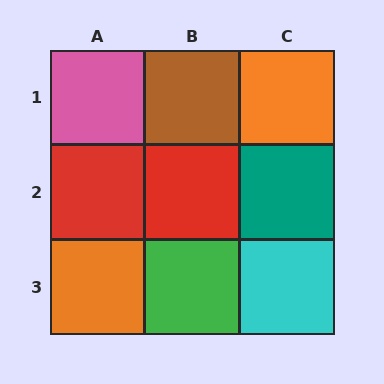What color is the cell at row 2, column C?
Teal.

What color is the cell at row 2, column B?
Red.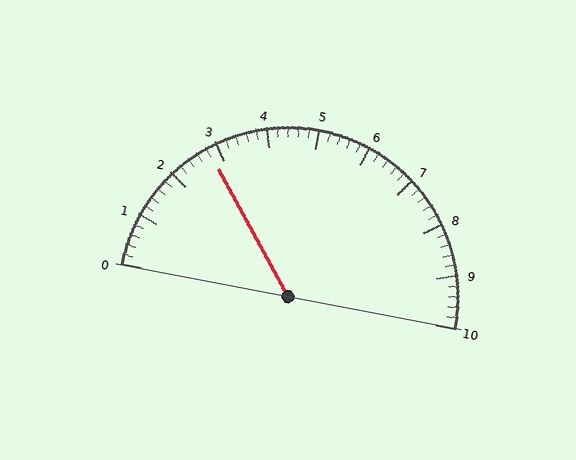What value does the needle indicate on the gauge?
The needle indicates approximately 2.8.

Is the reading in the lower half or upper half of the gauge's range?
The reading is in the lower half of the range (0 to 10).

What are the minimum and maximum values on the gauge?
The gauge ranges from 0 to 10.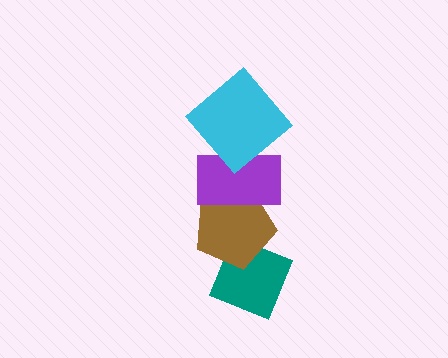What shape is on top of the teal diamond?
The brown pentagon is on top of the teal diamond.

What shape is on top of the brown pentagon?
The purple rectangle is on top of the brown pentagon.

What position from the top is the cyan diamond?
The cyan diamond is 1st from the top.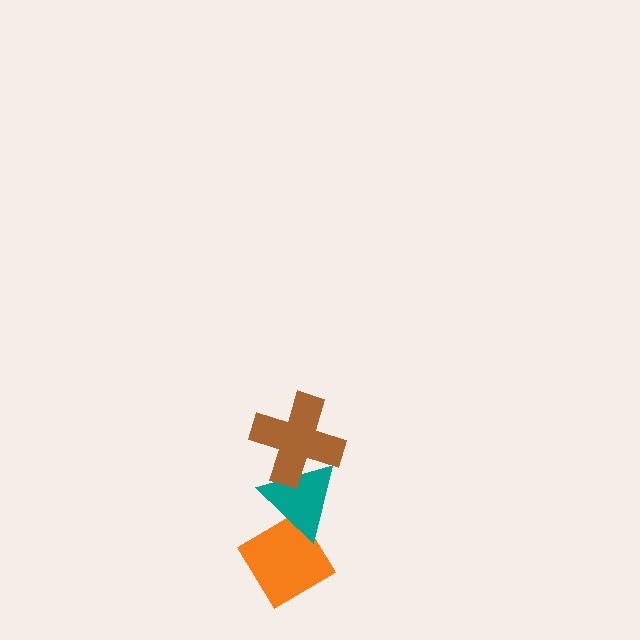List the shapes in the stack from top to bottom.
From top to bottom: the brown cross, the teal triangle, the orange diamond.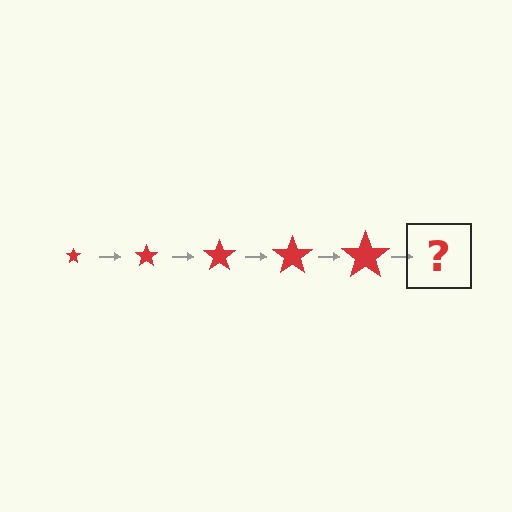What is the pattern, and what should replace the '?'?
The pattern is that the star gets progressively larger each step. The '?' should be a red star, larger than the previous one.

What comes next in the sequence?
The next element should be a red star, larger than the previous one.